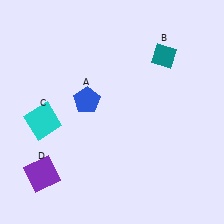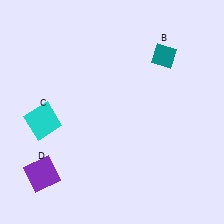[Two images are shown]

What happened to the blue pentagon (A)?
The blue pentagon (A) was removed in Image 2. It was in the top-left area of Image 1.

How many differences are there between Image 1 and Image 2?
There is 1 difference between the two images.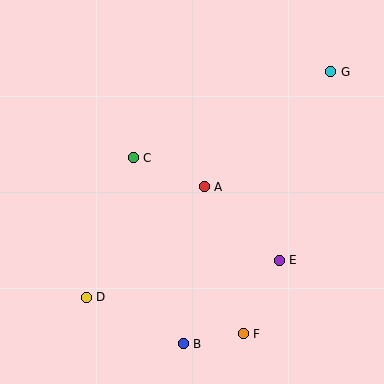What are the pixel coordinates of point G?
Point G is at (331, 72).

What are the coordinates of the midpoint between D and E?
The midpoint between D and E is at (183, 279).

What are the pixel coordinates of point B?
Point B is at (183, 344).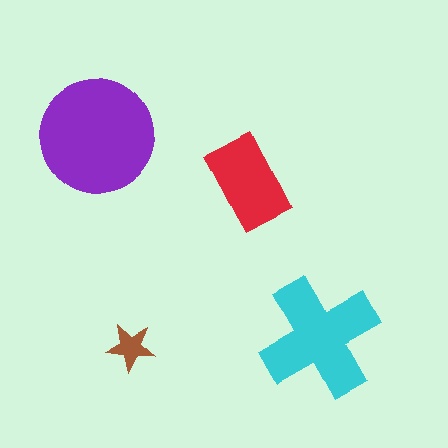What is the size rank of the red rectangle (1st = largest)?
3rd.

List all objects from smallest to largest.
The brown star, the red rectangle, the cyan cross, the purple circle.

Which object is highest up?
The purple circle is topmost.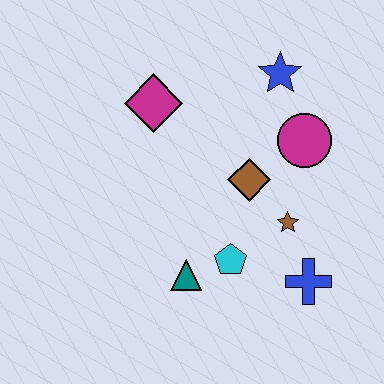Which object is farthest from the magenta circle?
The teal triangle is farthest from the magenta circle.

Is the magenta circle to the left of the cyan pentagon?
No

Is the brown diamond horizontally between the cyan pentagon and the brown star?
Yes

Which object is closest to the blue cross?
The brown star is closest to the blue cross.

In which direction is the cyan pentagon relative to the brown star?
The cyan pentagon is to the left of the brown star.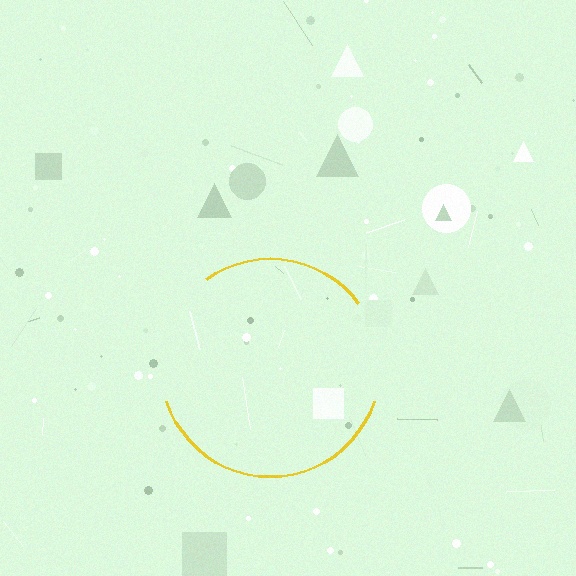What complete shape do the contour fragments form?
The contour fragments form a circle.